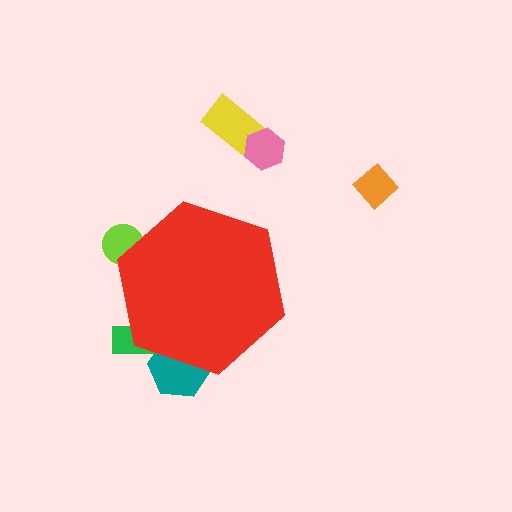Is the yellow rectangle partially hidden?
No, the yellow rectangle is fully visible.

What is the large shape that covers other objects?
A red hexagon.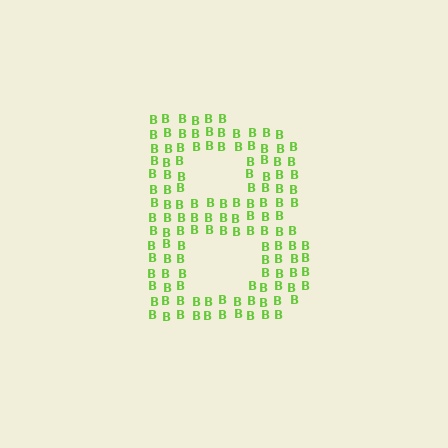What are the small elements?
The small elements are letter B's.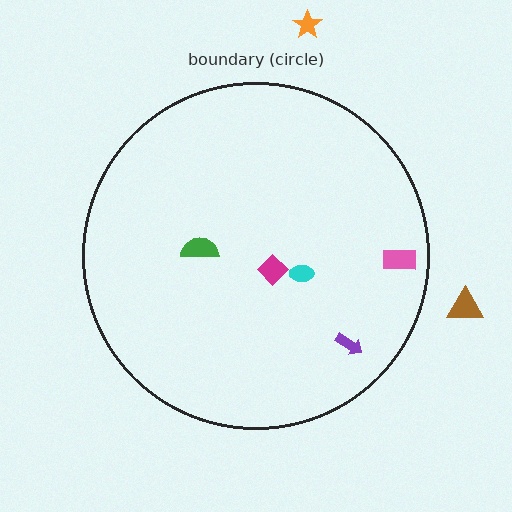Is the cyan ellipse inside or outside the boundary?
Inside.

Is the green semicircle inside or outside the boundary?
Inside.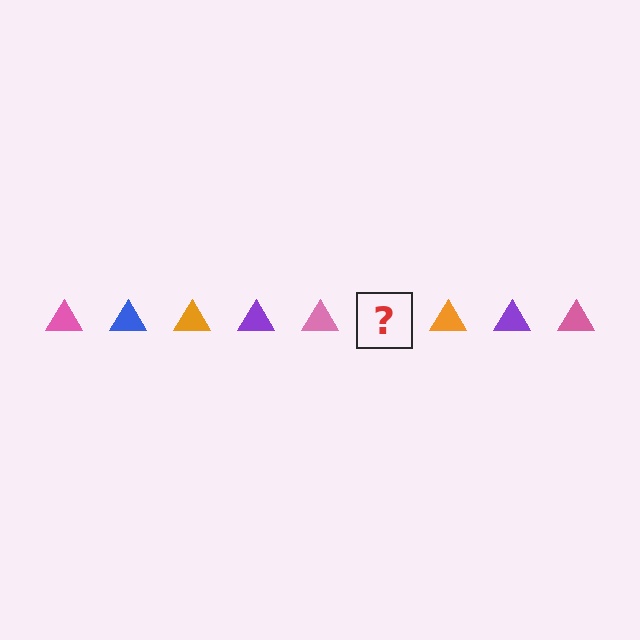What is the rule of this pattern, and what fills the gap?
The rule is that the pattern cycles through pink, blue, orange, purple triangles. The gap should be filled with a blue triangle.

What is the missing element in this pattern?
The missing element is a blue triangle.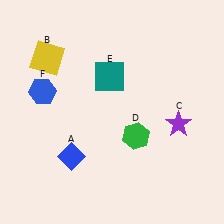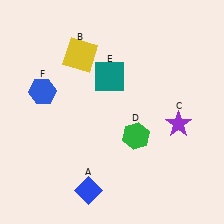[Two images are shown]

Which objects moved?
The objects that moved are: the blue diamond (A), the yellow square (B).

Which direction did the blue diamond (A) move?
The blue diamond (A) moved down.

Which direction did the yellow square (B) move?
The yellow square (B) moved right.